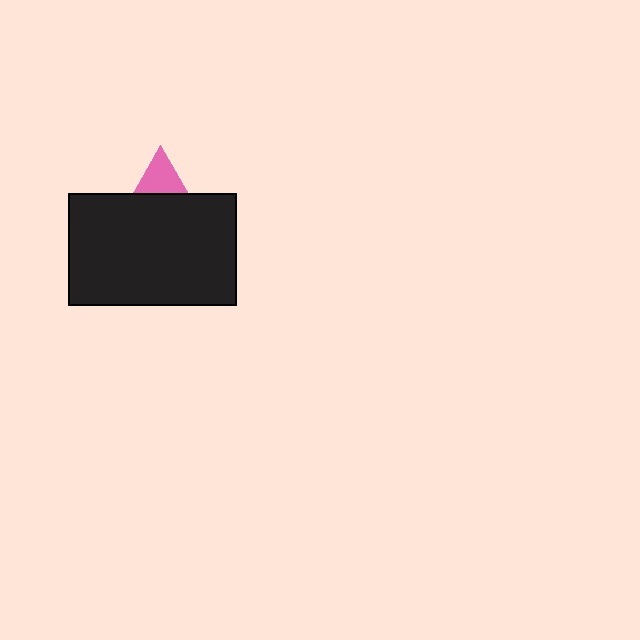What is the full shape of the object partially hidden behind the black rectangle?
The partially hidden object is a pink triangle.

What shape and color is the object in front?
The object in front is a black rectangle.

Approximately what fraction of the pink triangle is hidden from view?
Roughly 62% of the pink triangle is hidden behind the black rectangle.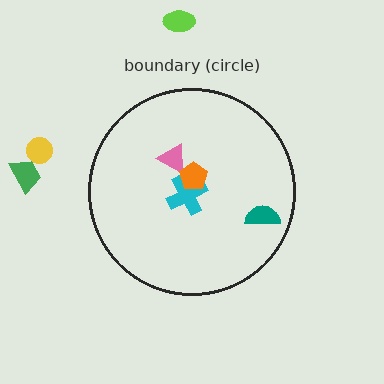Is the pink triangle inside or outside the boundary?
Inside.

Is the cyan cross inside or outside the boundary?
Inside.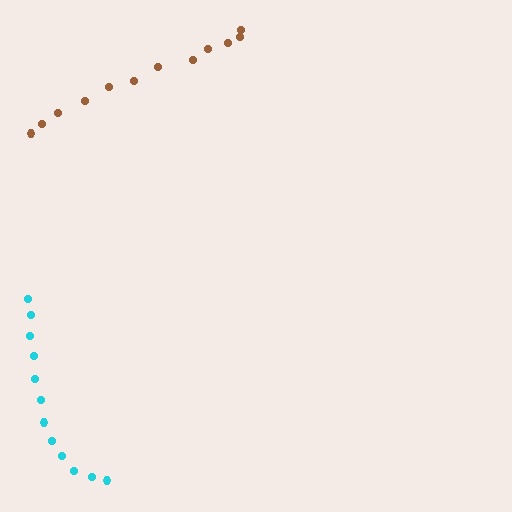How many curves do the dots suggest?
There are 2 distinct paths.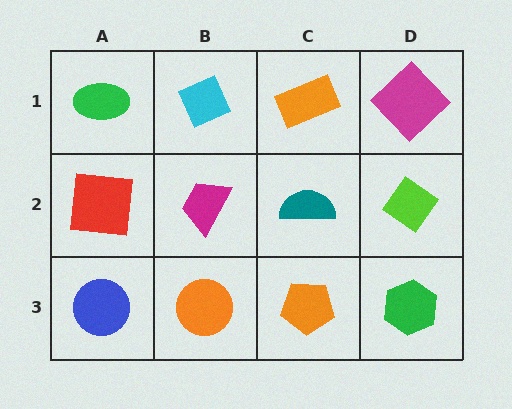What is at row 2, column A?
A red square.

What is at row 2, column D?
A lime diamond.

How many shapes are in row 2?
4 shapes.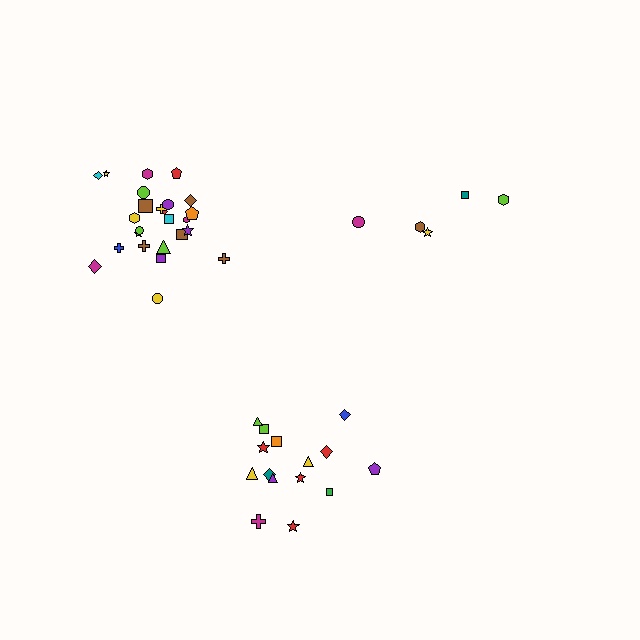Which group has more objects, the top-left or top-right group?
The top-left group.